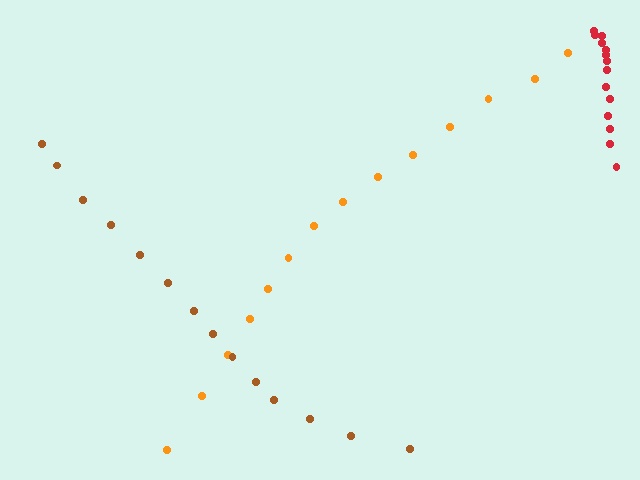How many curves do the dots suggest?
There are 3 distinct paths.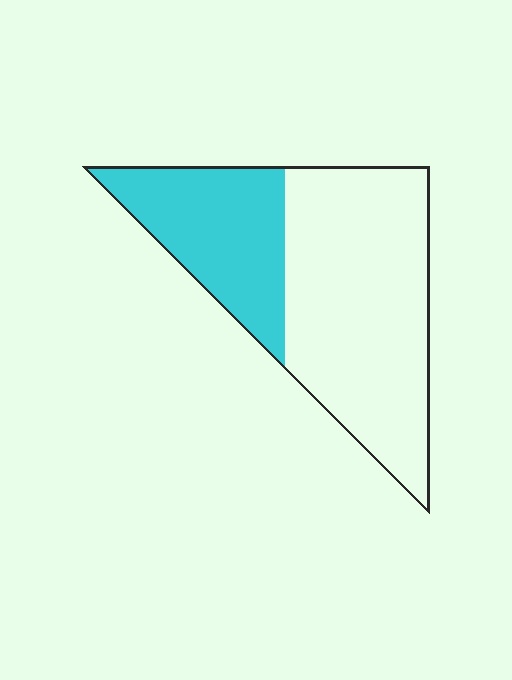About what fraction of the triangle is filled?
About one third (1/3).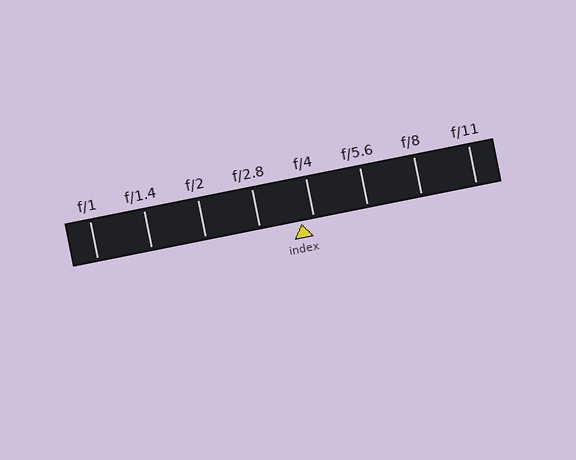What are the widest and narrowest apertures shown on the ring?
The widest aperture shown is f/1 and the narrowest is f/11.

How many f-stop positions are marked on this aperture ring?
There are 8 f-stop positions marked.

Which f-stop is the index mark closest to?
The index mark is closest to f/4.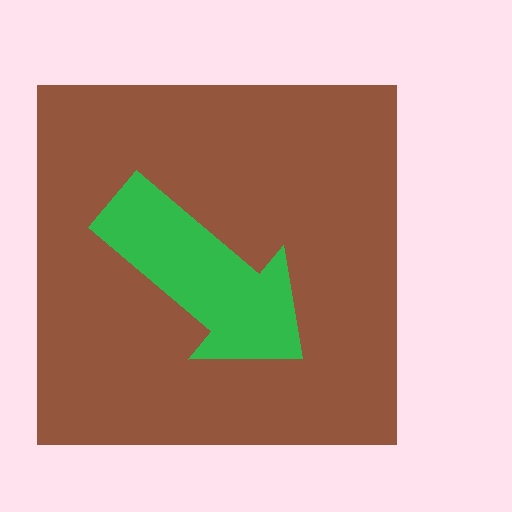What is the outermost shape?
The brown square.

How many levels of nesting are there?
2.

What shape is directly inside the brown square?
The green arrow.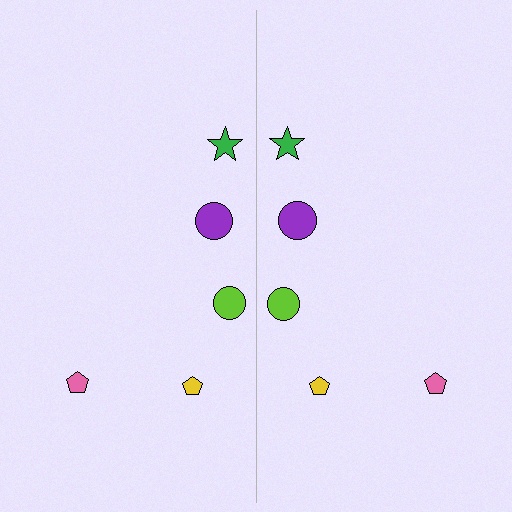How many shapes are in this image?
There are 10 shapes in this image.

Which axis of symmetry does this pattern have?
The pattern has a vertical axis of symmetry running through the center of the image.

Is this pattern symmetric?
Yes, this pattern has bilateral (reflection) symmetry.